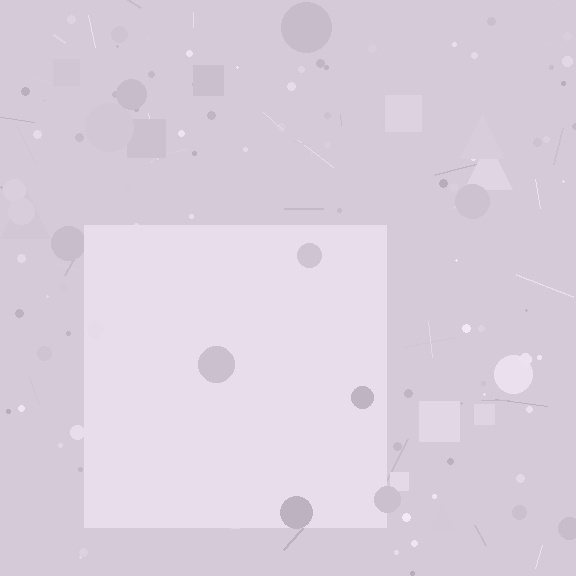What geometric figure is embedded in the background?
A square is embedded in the background.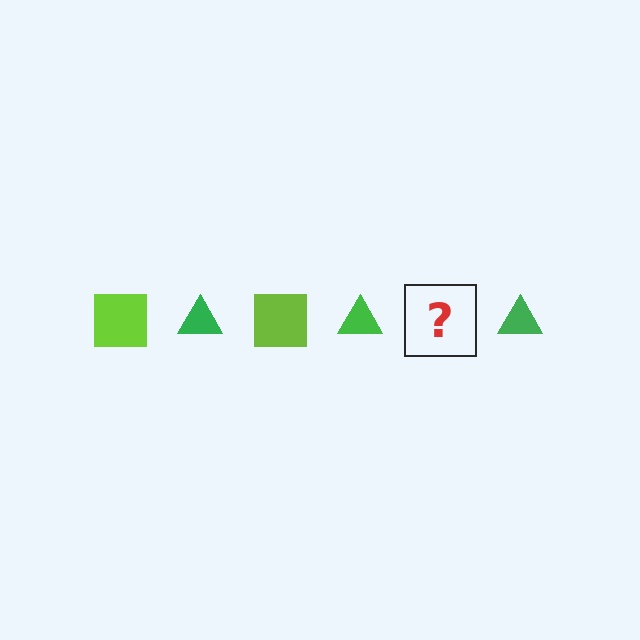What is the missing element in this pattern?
The missing element is a lime square.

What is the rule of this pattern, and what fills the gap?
The rule is that the pattern alternates between lime square and green triangle. The gap should be filled with a lime square.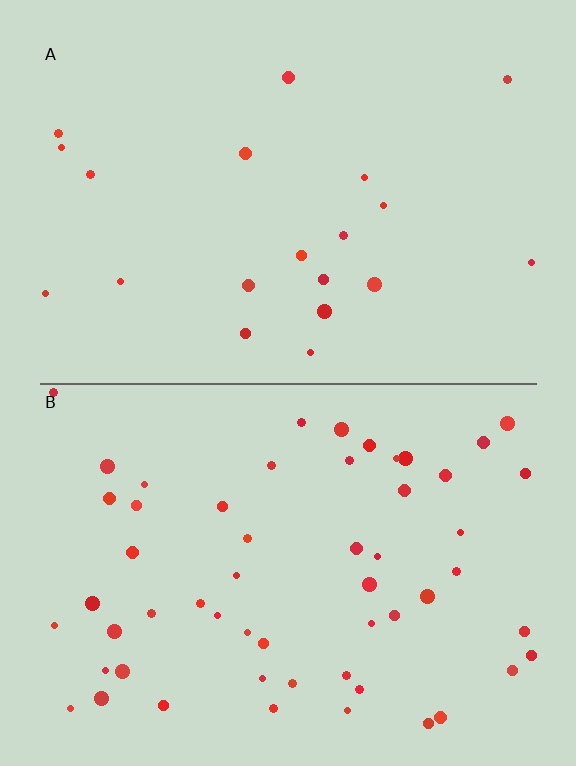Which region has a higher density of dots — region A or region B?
B (the bottom).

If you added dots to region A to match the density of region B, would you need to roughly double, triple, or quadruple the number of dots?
Approximately triple.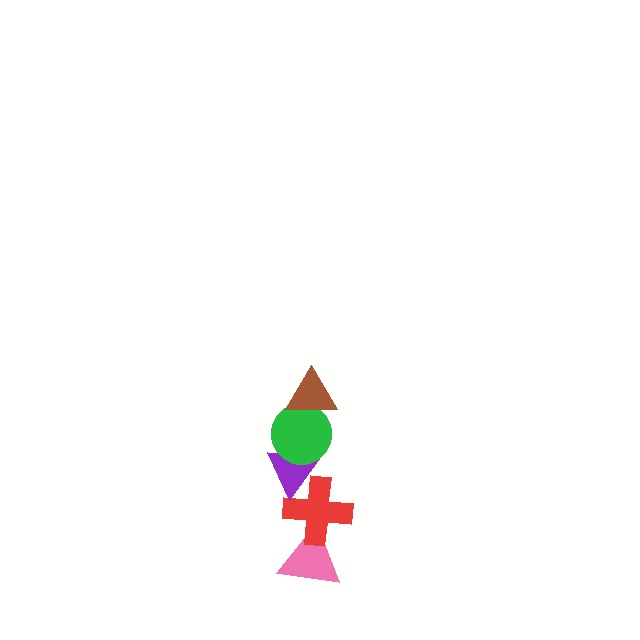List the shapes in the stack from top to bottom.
From top to bottom: the brown triangle, the green circle, the purple triangle, the red cross, the pink triangle.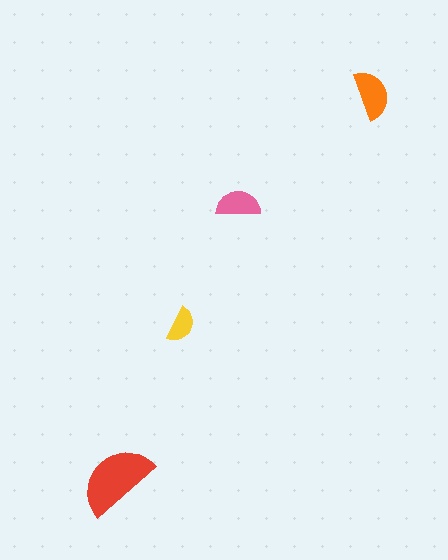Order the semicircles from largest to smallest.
the red one, the orange one, the pink one, the yellow one.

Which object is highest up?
The orange semicircle is topmost.